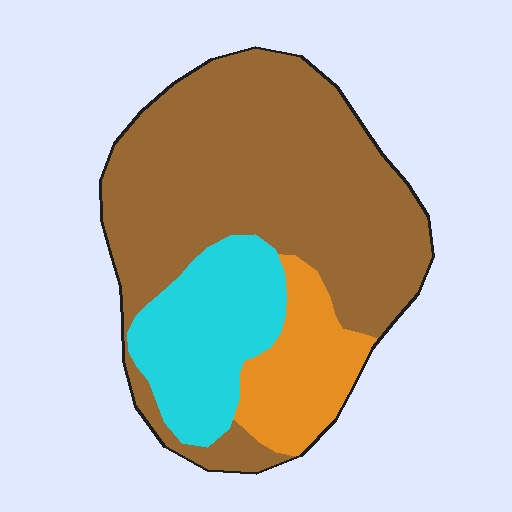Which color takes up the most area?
Brown, at roughly 65%.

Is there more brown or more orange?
Brown.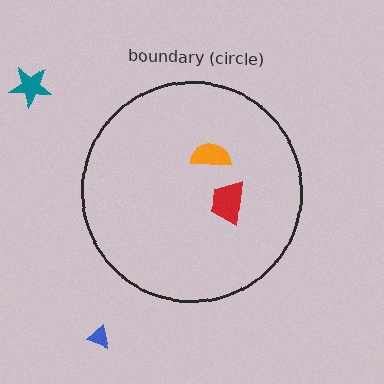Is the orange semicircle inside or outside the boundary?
Inside.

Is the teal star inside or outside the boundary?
Outside.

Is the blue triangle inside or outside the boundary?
Outside.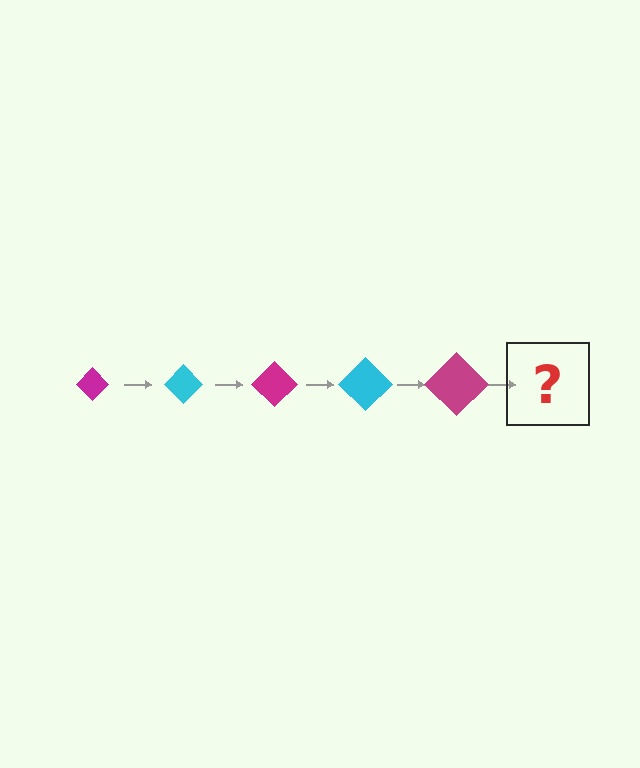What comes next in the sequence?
The next element should be a cyan diamond, larger than the previous one.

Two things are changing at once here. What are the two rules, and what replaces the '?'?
The two rules are that the diamond grows larger each step and the color cycles through magenta and cyan. The '?' should be a cyan diamond, larger than the previous one.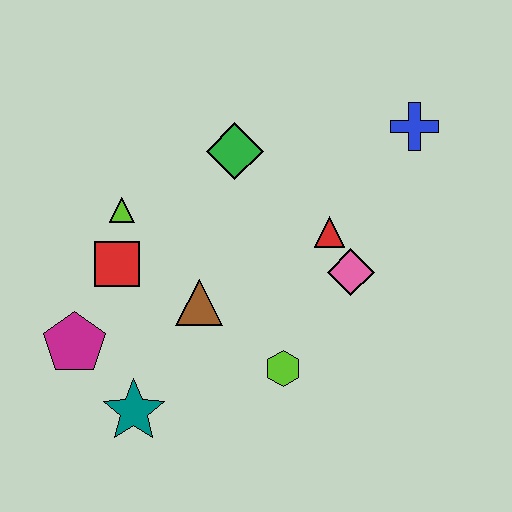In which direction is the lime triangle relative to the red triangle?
The lime triangle is to the left of the red triangle.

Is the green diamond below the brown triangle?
No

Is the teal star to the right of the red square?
Yes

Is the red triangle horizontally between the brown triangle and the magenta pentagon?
No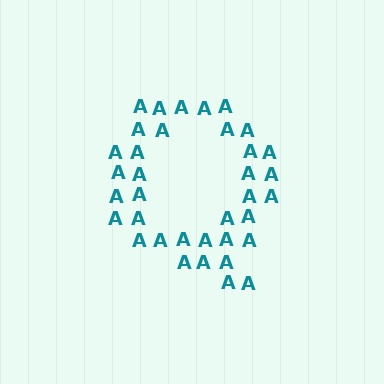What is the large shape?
The large shape is the letter Q.